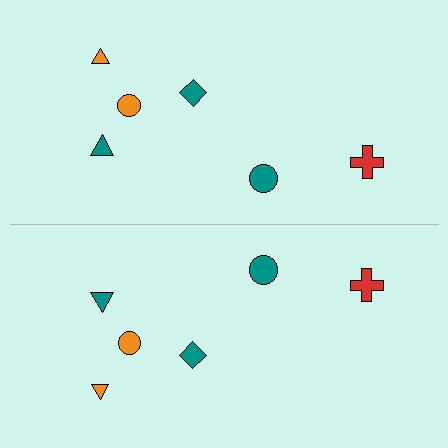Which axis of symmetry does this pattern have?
The pattern has a horizontal axis of symmetry running through the center of the image.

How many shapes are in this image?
There are 12 shapes in this image.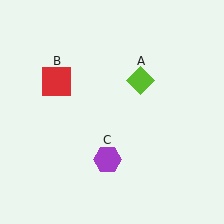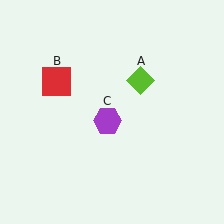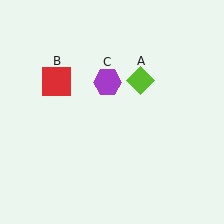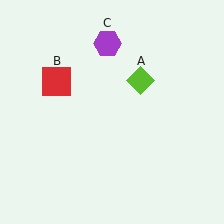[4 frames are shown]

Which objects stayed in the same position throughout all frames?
Lime diamond (object A) and red square (object B) remained stationary.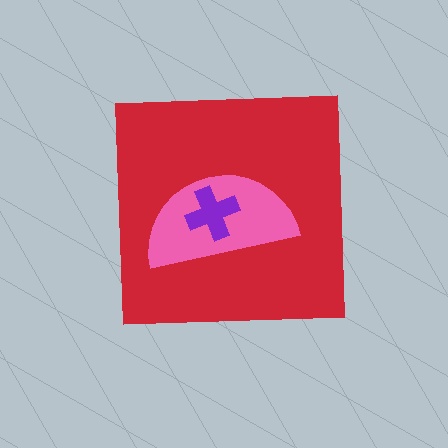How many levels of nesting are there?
3.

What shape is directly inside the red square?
The pink semicircle.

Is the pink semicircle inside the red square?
Yes.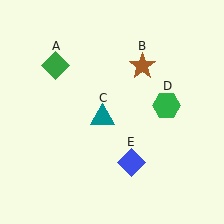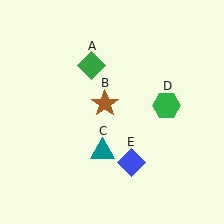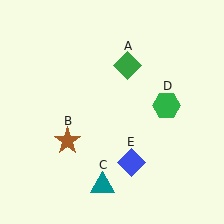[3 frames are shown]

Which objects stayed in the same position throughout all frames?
Green hexagon (object D) and blue diamond (object E) remained stationary.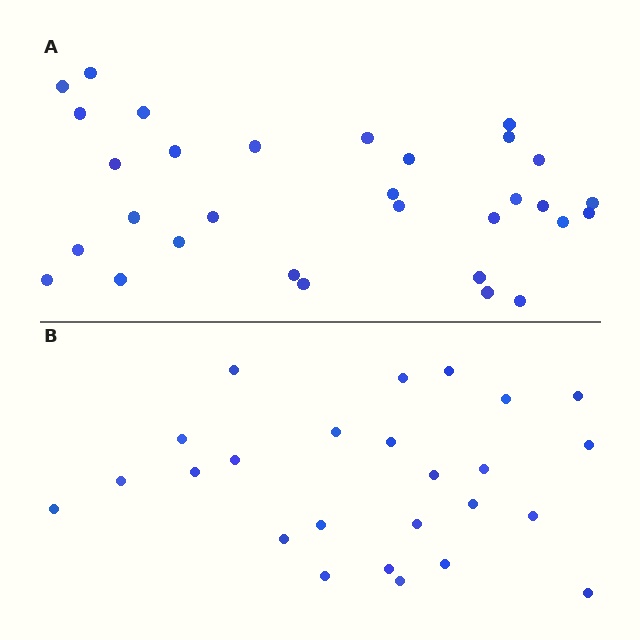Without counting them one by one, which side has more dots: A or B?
Region A (the top region) has more dots.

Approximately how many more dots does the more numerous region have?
Region A has about 6 more dots than region B.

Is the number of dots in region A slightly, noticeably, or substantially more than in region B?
Region A has only slightly more — the two regions are fairly close. The ratio is roughly 1.2 to 1.